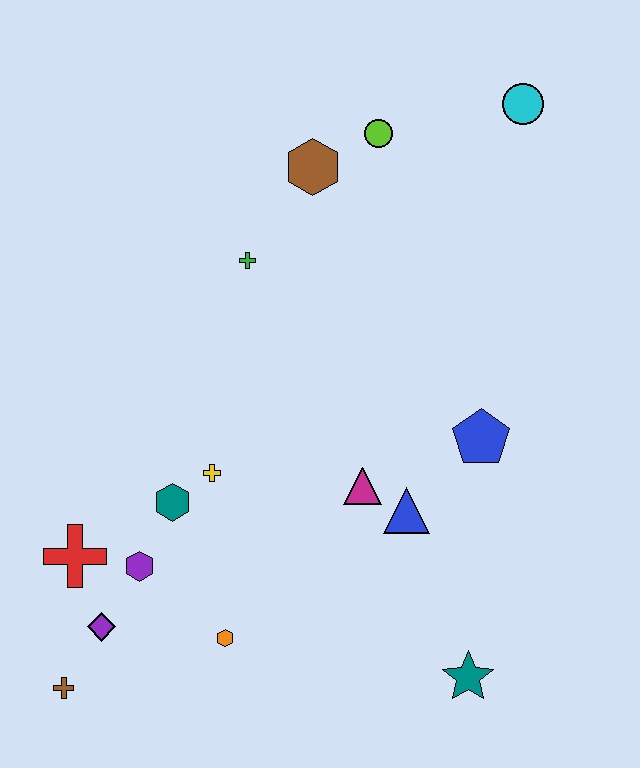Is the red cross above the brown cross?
Yes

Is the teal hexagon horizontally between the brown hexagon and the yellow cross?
No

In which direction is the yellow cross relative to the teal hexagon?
The yellow cross is to the right of the teal hexagon.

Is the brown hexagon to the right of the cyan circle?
No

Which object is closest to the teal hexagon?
The yellow cross is closest to the teal hexagon.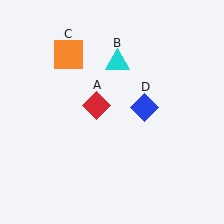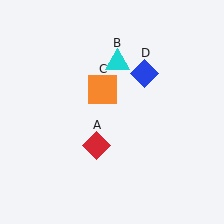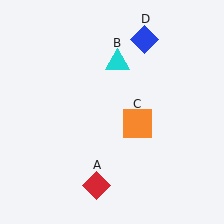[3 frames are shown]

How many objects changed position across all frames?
3 objects changed position: red diamond (object A), orange square (object C), blue diamond (object D).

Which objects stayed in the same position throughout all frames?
Cyan triangle (object B) remained stationary.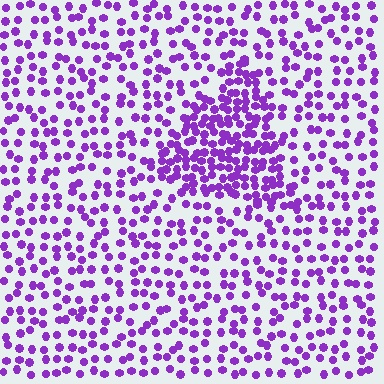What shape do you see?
I see a triangle.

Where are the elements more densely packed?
The elements are more densely packed inside the triangle boundary.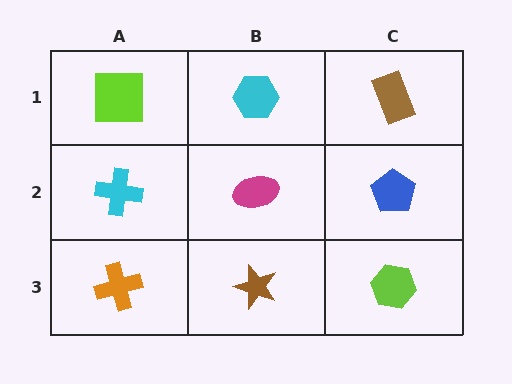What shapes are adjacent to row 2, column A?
A lime square (row 1, column A), an orange cross (row 3, column A), a magenta ellipse (row 2, column B).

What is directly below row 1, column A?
A cyan cross.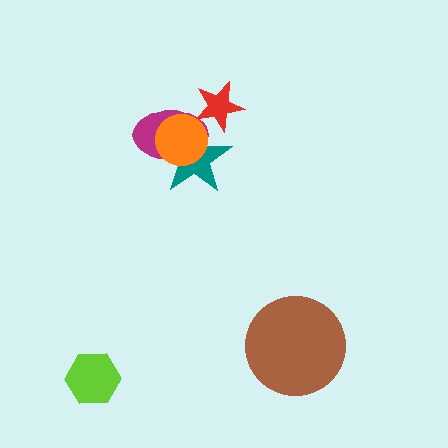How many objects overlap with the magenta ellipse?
3 objects overlap with the magenta ellipse.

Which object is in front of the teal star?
The orange circle is in front of the teal star.